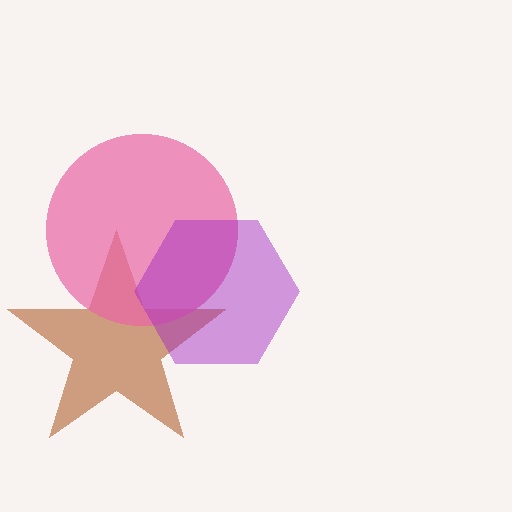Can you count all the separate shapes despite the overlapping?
Yes, there are 3 separate shapes.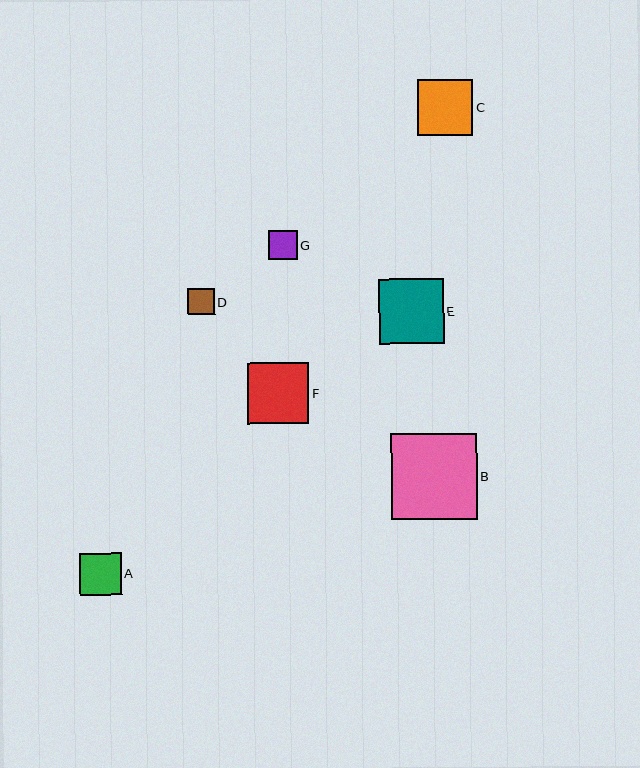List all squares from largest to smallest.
From largest to smallest: B, E, F, C, A, G, D.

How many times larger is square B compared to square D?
Square B is approximately 3.2 times the size of square D.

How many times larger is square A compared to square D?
Square A is approximately 1.5 times the size of square D.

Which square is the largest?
Square B is the largest with a size of approximately 86 pixels.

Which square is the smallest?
Square D is the smallest with a size of approximately 27 pixels.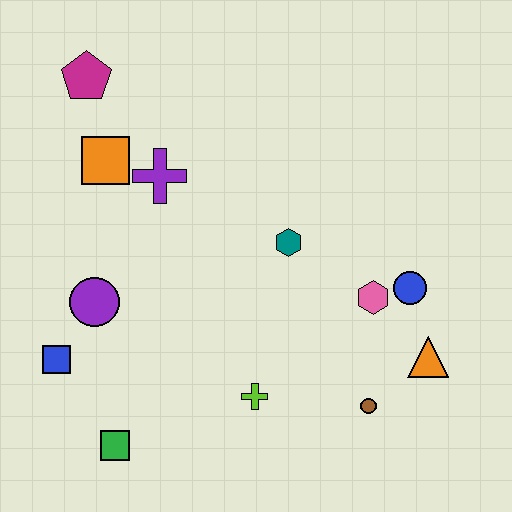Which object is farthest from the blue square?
The orange triangle is farthest from the blue square.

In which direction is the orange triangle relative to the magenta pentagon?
The orange triangle is to the right of the magenta pentagon.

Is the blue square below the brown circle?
No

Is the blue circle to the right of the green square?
Yes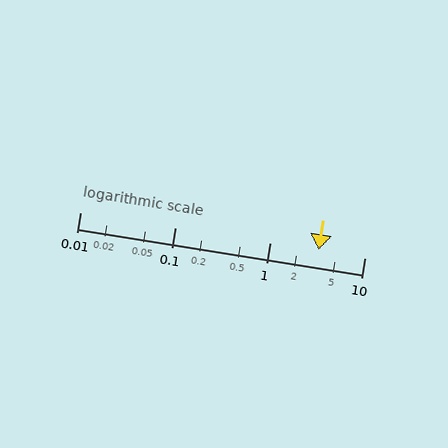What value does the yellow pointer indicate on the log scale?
The pointer indicates approximately 3.3.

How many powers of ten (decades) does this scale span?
The scale spans 3 decades, from 0.01 to 10.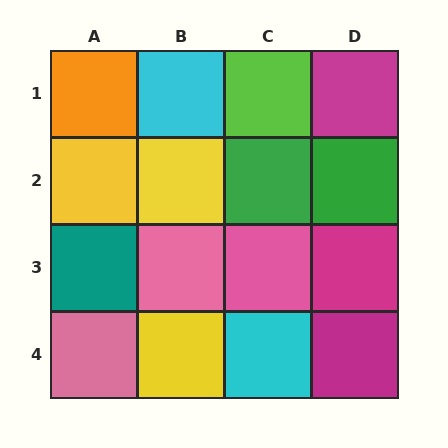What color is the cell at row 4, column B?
Yellow.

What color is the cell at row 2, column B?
Yellow.